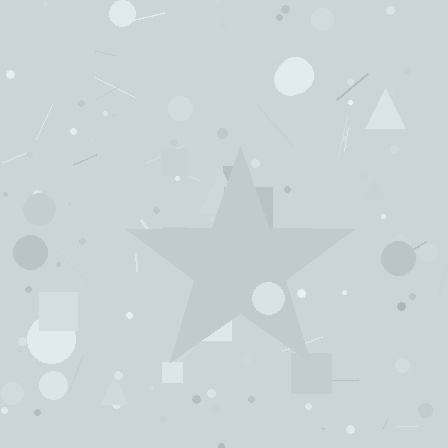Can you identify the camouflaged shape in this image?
The camouflaged shape is a star.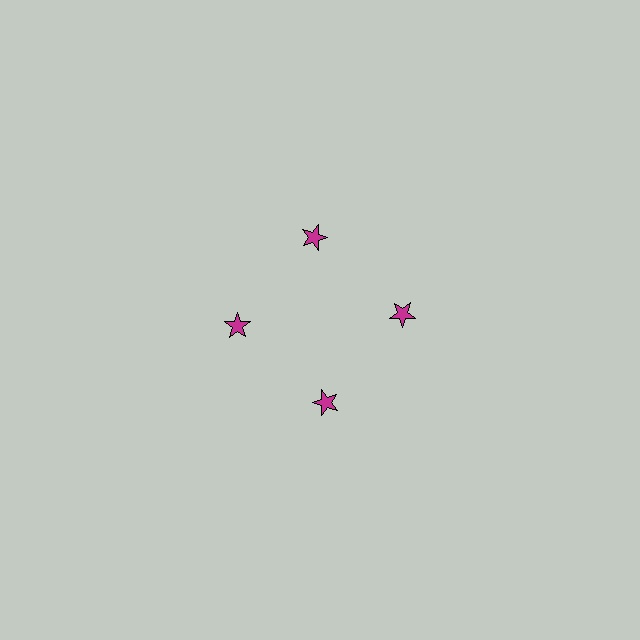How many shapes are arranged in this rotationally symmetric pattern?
There are 4 shapes, arranged in 4 groups of 1.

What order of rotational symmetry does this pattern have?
This pattern has 4-fold rotational symmetry.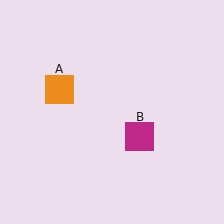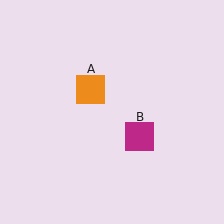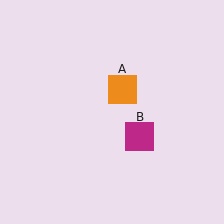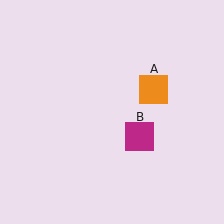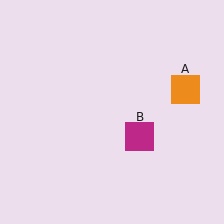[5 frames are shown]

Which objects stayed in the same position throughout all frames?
Magenta square (object B) remained stationary.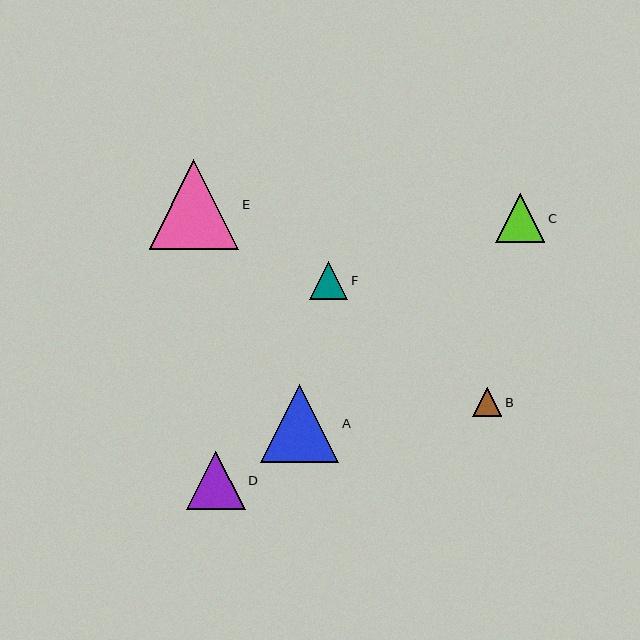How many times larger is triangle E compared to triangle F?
Triangle E is approximately 2.4 times the size of triangle F.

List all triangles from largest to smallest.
From largest to smallest: E, A, D, C, F, B.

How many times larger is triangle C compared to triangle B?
Triangle C is approximately 1.7 times the size of triangle B.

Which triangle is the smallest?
Triangle B is the smallest with a size of approximately 29 pixels.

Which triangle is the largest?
Triangle E is the largest with a size of approximately 90 pixels.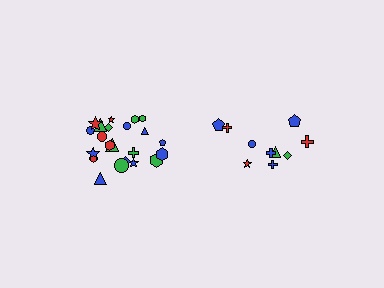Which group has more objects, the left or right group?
The left group.